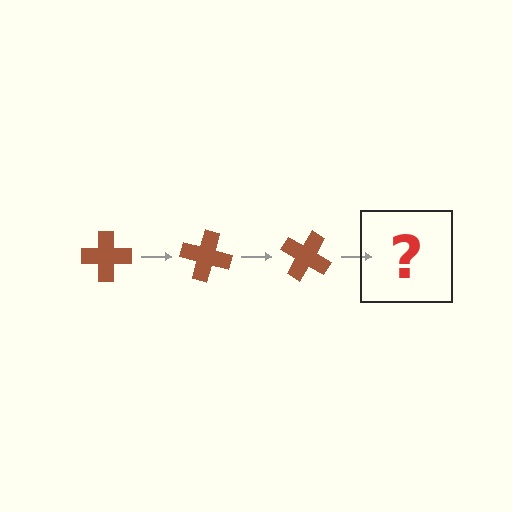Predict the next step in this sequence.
The next step is a brown cross rotated 45 degrees.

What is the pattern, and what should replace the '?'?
The pattern is that the cross rotates 15 degrees each step. The '?' should be a brown cross rotated 45 degrees.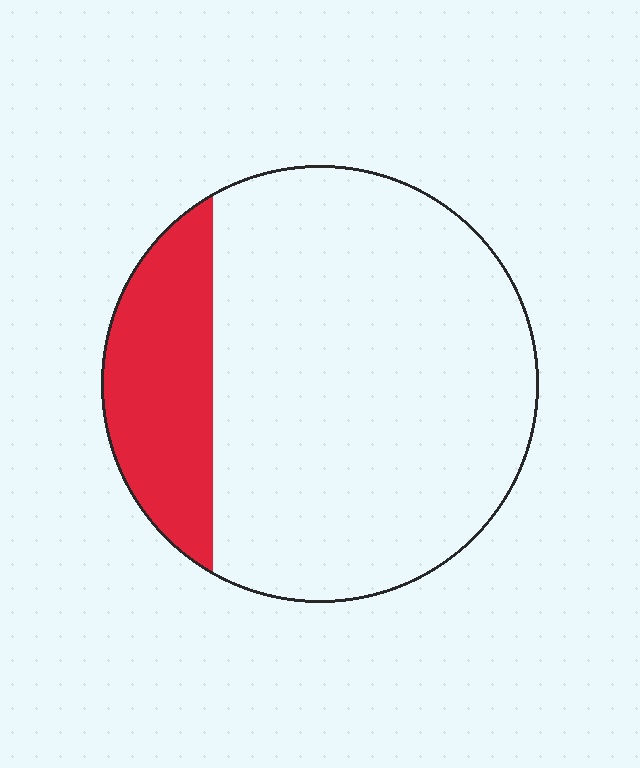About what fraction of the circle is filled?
About one fifth (1/5).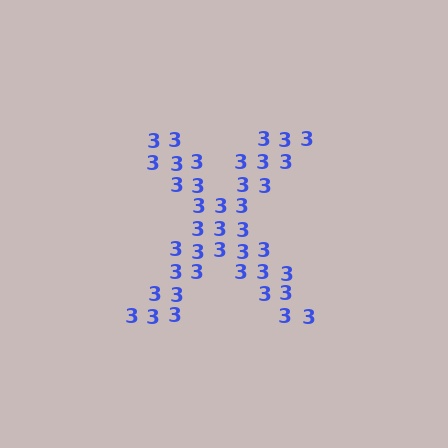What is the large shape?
The large shape is the letter X.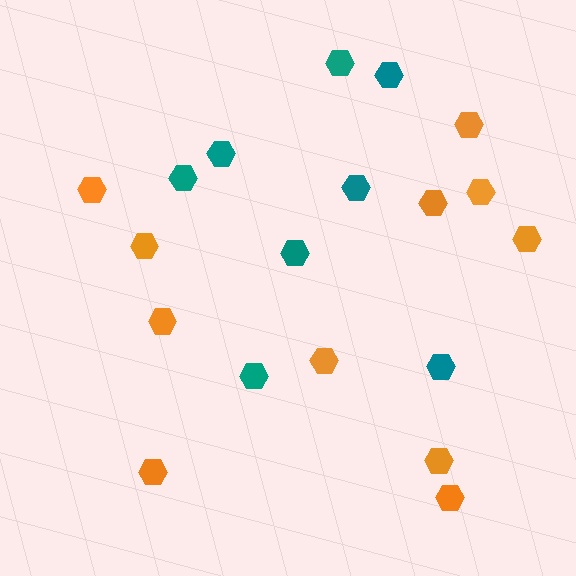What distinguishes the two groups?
There are 2 groups: one group of teal hexagons (8) and one group of orange hexagons (11).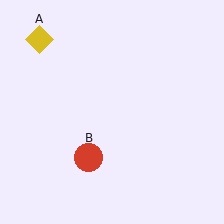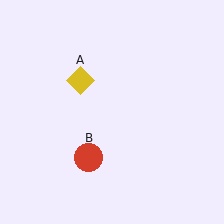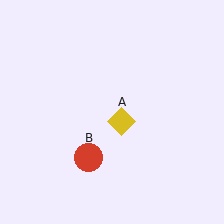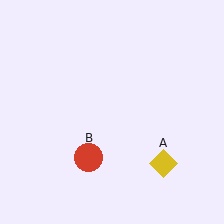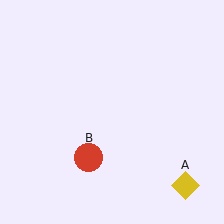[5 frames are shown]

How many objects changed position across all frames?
1 object changed position: yellow diamond (object A).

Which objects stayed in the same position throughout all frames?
Red circle (object B) remained stationary.